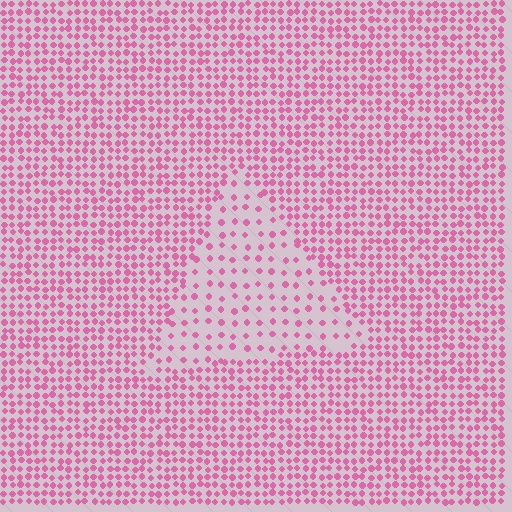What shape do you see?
I see a triangle.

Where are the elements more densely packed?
The elements are more densely packed outside the triangle boundary.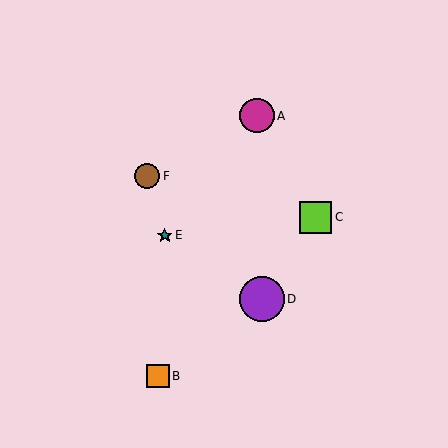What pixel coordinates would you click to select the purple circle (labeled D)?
Click at (262, 299) to select the purple circle D.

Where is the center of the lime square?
The center of the lime square is at (316, 217).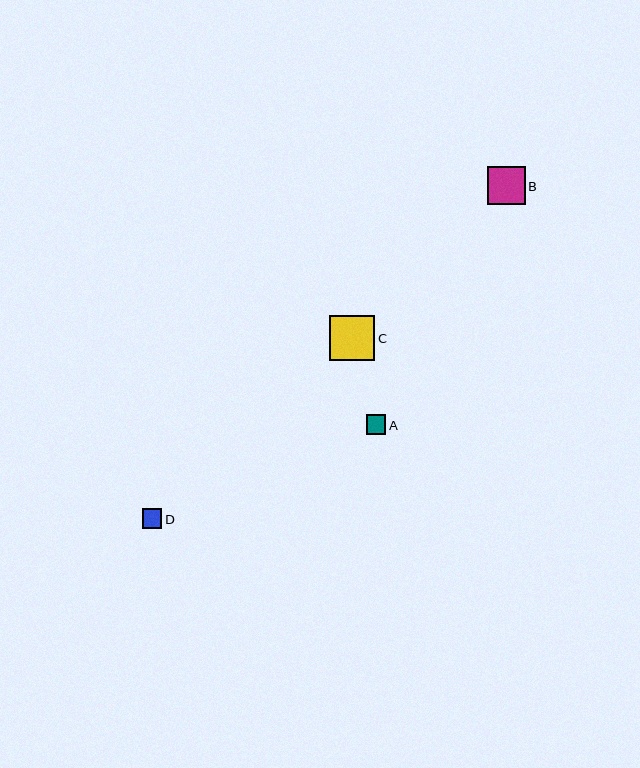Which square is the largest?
Square C is the largest with a size of approximately 45 pixels.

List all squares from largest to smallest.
From largest to smallest: C, B, D, A.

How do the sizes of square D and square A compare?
Square D and square A are approximately the same size.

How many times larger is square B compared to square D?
Square B is approximately 2.0 times the size of square D.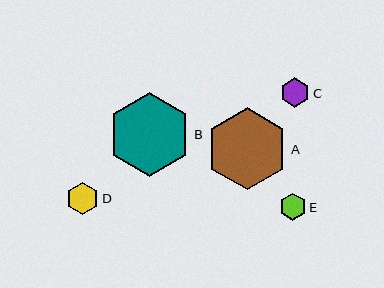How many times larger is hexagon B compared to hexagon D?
Hexagon B is approximately 2.6 times the size of hexagon D.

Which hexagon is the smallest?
Hexagon E is the smallest with a size of approximately 27 pixels.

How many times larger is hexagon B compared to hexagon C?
Hexagon B is approximately 2.8 times the size of hexagon C.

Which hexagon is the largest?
Hexagon B is the largest with a size of approximately 84 pixels.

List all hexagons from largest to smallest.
From largest to smallest: B, A, D, C, E.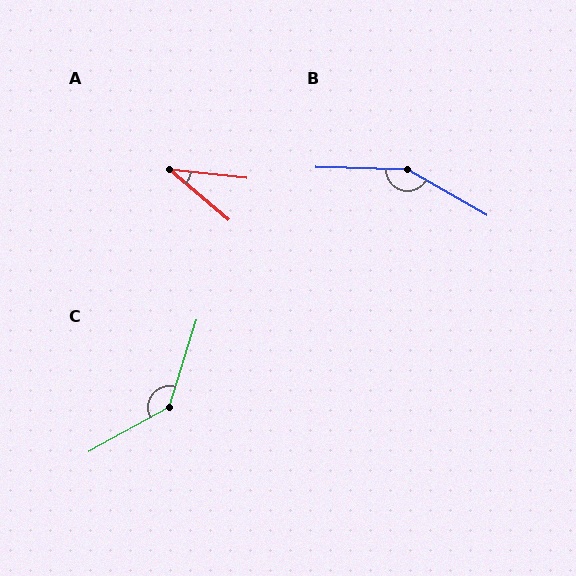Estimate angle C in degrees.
Approximately 136 degrees.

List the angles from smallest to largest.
A (34°), C (136°), B (152°).